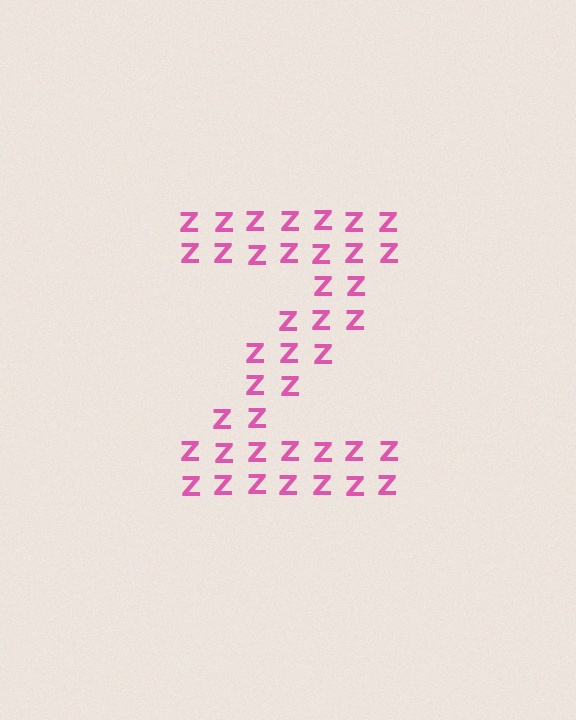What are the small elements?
The small elements are letter Z's.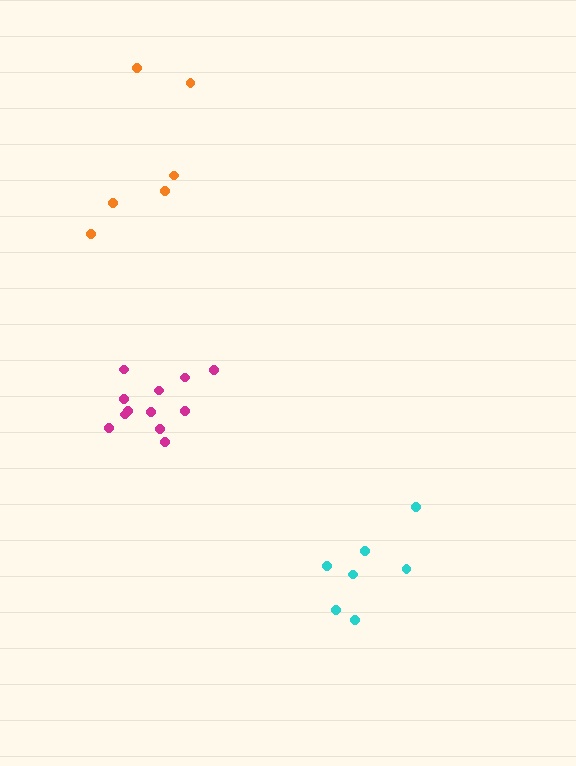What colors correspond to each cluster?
The clusters are colored: magenta, cyan, orange.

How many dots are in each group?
Group 1: 12 dots, Group 2: 7 dots, Group 3: 6 dots (25 total).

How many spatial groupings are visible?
There are 3 spatial groupings.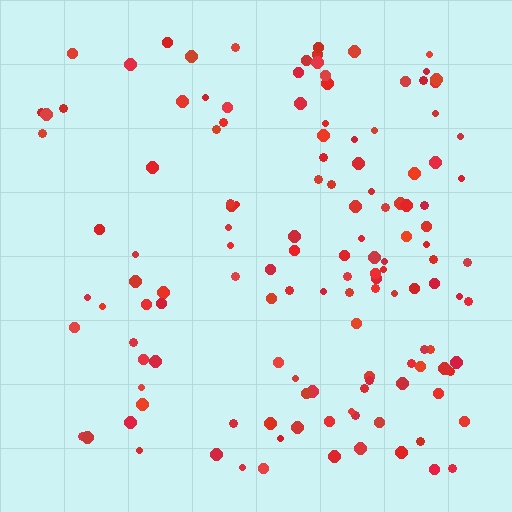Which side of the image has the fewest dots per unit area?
The left.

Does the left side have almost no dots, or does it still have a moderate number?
Still a moderate number, just noticeably fewer than the right.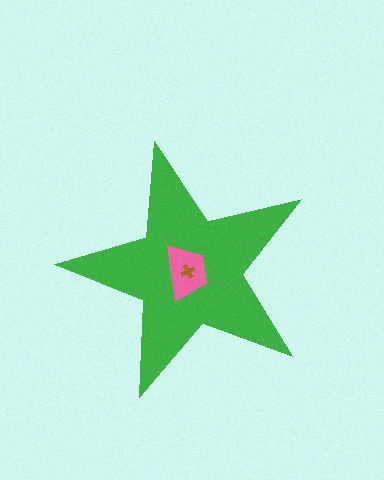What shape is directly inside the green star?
The pink trapezoid.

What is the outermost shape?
The green star.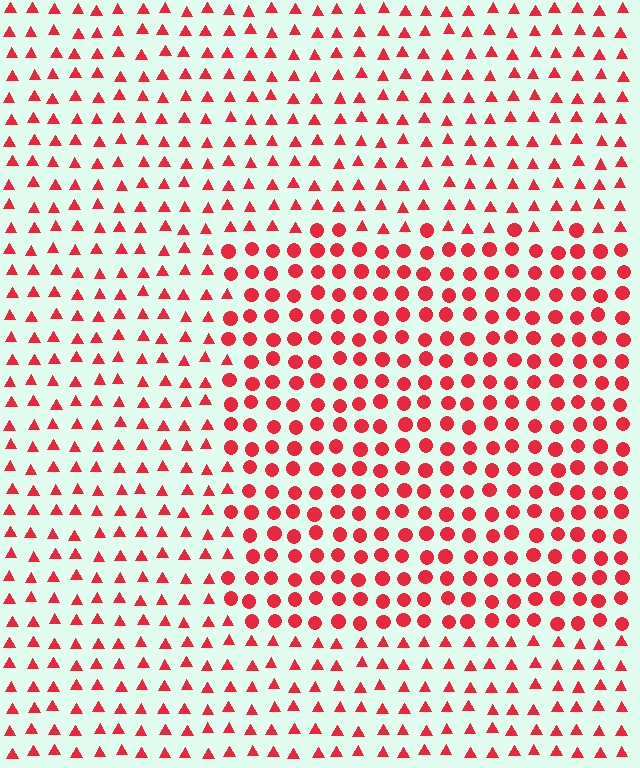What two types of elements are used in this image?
The image uses circles inside the rectangle region and triangles outside it.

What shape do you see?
I see a rectangle.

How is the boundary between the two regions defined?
The boundary is defined by a change in element shape: circles inside vs. triangles outside. All elements share the same color and spacing.